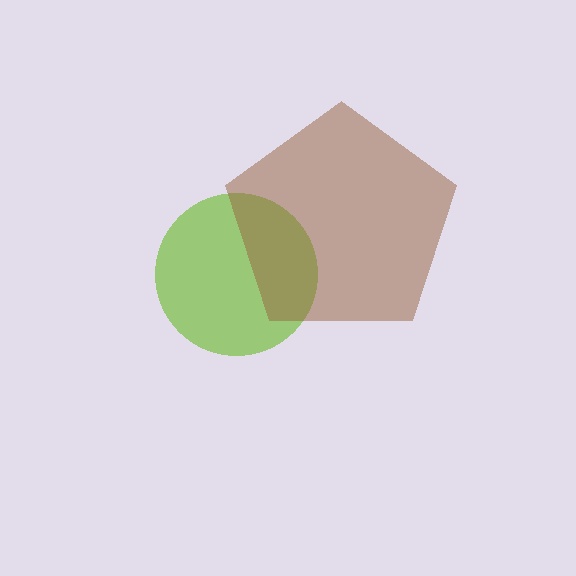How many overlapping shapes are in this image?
There are 2 overlapping shapes in the image.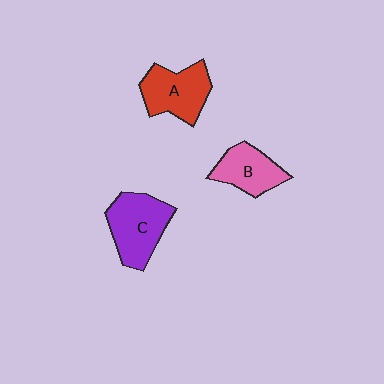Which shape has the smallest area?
Shape B (pink).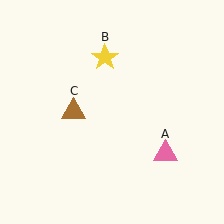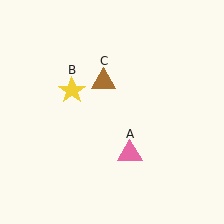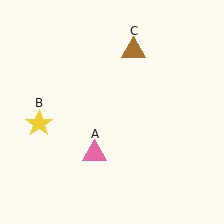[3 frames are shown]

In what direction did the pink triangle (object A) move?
The pink triangle (object A) moved left.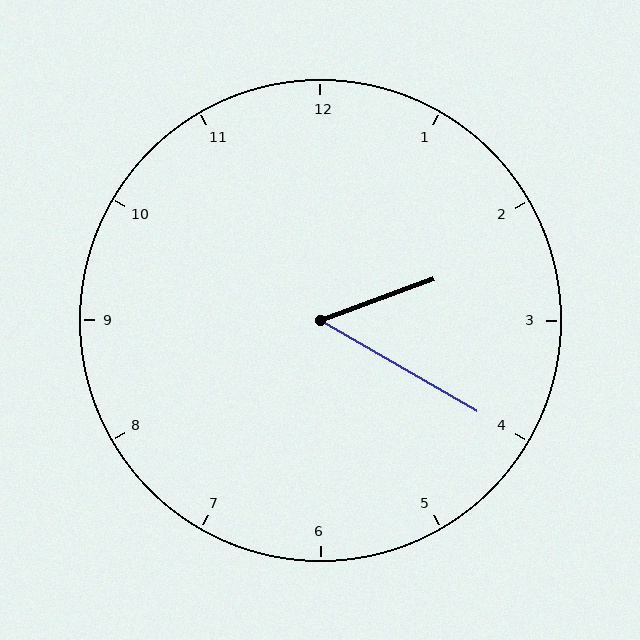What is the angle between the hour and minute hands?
Approximately 50 degrees.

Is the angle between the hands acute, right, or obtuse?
It is acute.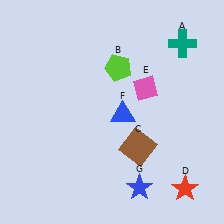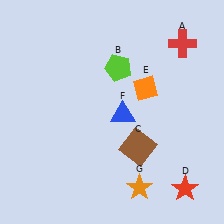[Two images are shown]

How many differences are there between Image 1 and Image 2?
There are 3 differences between the two images.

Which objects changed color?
A changed from teal to red. E changed from pink to orange. G changed from blue to orange.